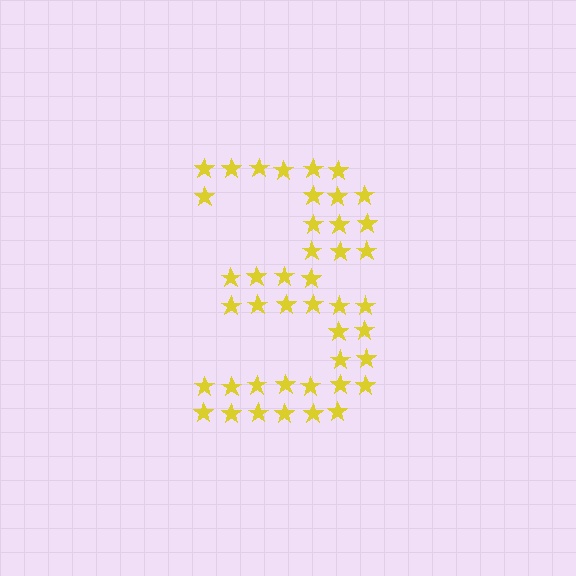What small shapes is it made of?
It is made of small stars.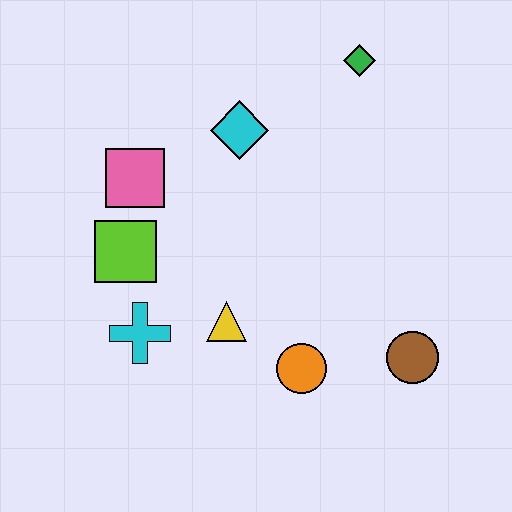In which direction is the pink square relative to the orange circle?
The pink square is above the orange circle.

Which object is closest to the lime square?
The pink square is closest to the lime square.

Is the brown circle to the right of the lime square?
Yes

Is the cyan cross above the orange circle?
Yes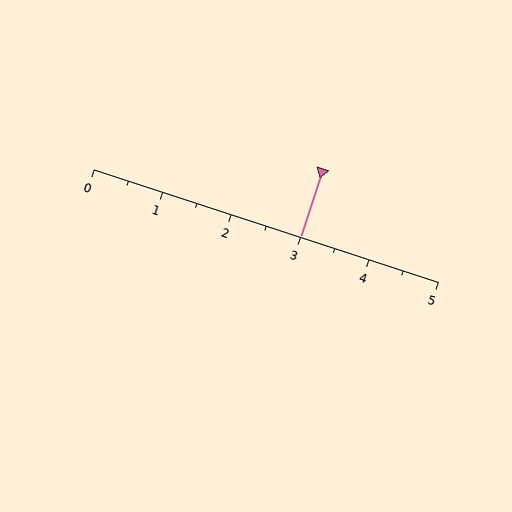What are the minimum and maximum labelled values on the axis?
The axis runs from 0 to 5.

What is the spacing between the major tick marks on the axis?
The major ticks are spaced 1 apart.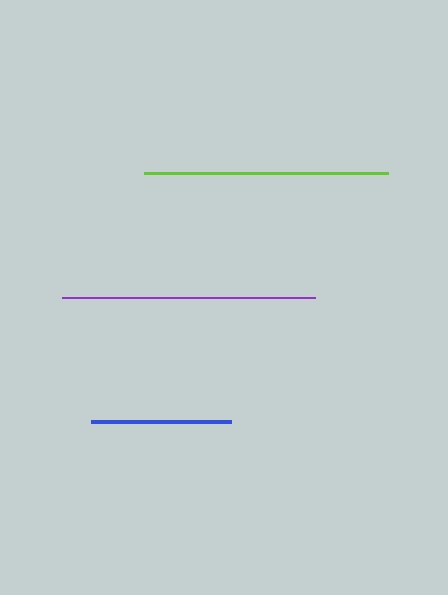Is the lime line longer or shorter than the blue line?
The lime line is longer than the blue line.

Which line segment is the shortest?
The blue line is the shortest at approximately 140 pixels.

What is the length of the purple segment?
The purple segment is approximately 252 pixels long.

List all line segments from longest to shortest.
From longest to shortest: purple, lime, blue.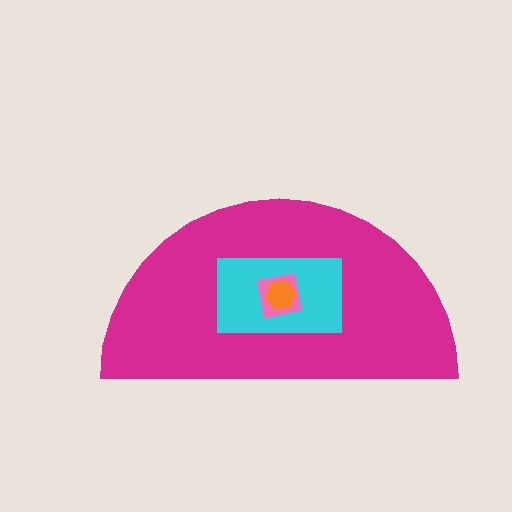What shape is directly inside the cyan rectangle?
The pink square.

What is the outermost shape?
The magenta semicircle.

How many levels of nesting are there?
4.